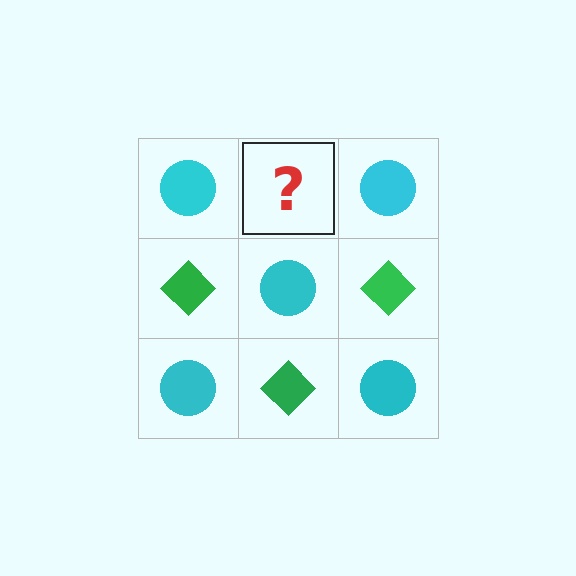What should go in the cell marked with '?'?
The missing cell should contain a green diamond.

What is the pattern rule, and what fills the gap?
The rule is that it alternates cyan circle and green diamond in a checkerboard pattern. The gap should be filled with a green diamond.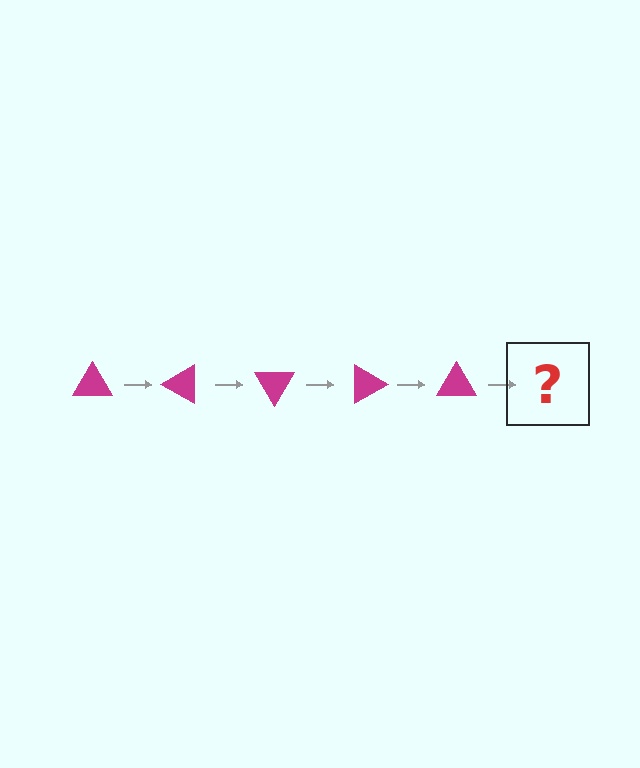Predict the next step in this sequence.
The next step is a magenta triangle rotated 150 degrees.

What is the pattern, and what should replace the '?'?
The pattern is that the triangle rotates 30 degrees each step. The '?' should be a magenta triangle rotated 150 degrees.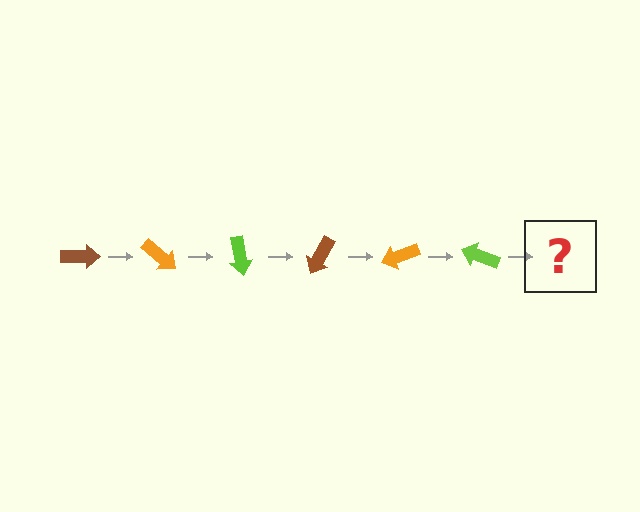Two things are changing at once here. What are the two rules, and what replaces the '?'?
The two rules are that it rotates 40 degrees each step and the color cycles through brown, orange, and lime. The '?' should be a brown arrow, rotated 240 degrees from the start.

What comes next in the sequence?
The next element should be a brown arrow, rotated 240 degrees from the start.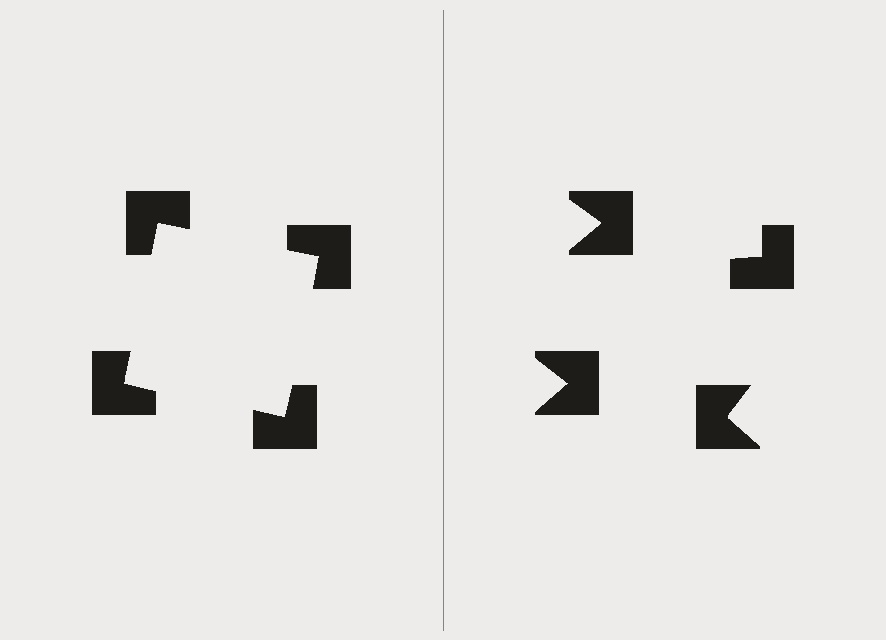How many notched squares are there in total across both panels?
8 — 4 on each side.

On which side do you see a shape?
An illusory square appears on the left side. On the right side the wedge cuts are rotated, so no coherent shape forms.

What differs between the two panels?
The notched squares are positioned identically on both sides; only the wedge orientations differ. On the left they align to a square; on the right they are misaligned.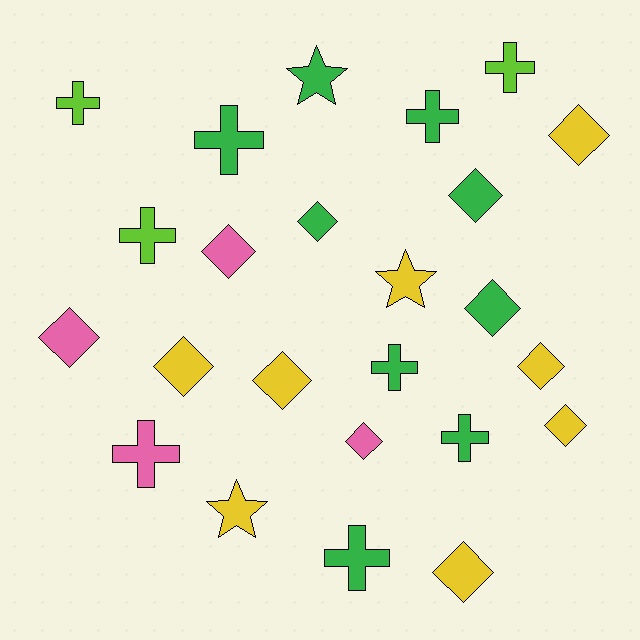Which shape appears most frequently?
Diamond, with 12 objects.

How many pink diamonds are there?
There are 3 pink diamonds.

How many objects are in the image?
There are 24 objects.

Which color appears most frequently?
Green, with 9 objects.